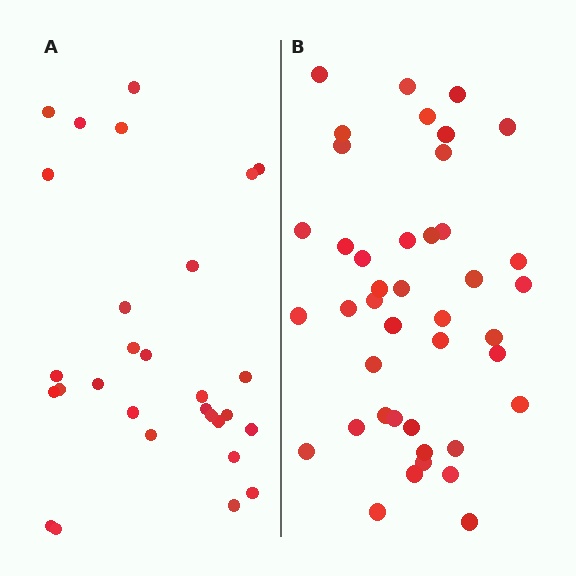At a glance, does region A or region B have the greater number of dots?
Region B (the right region) has more dots.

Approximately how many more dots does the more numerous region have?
Region B has approximately 15 more dots than region A.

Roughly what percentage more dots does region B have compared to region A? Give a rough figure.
About 45% more.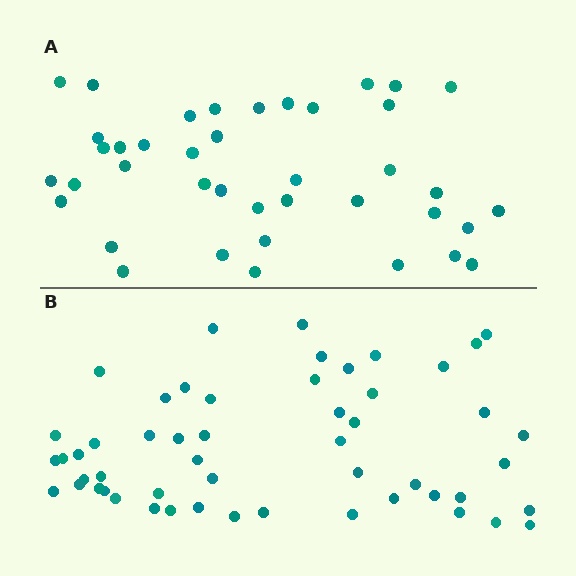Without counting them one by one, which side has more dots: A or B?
Region B (the bottom region) has more dots.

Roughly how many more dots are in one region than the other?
Region B has approximately 15 more dots than region A.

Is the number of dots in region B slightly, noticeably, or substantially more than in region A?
Region B has noticeably more, but not dramatically so. The ratio is roughly 1.3 to 1.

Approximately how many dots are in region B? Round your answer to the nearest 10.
About 50 dots. (The exact count is 53, which rounds to 50.)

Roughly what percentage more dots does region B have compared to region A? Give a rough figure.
About 30% more.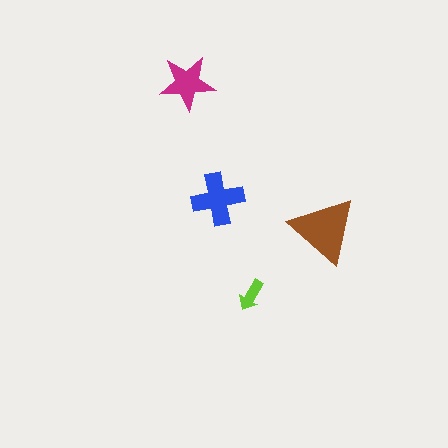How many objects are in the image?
There are 4 objects in the image.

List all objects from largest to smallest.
The brown triangle, the blue cross, the magenta star, the lime arrow.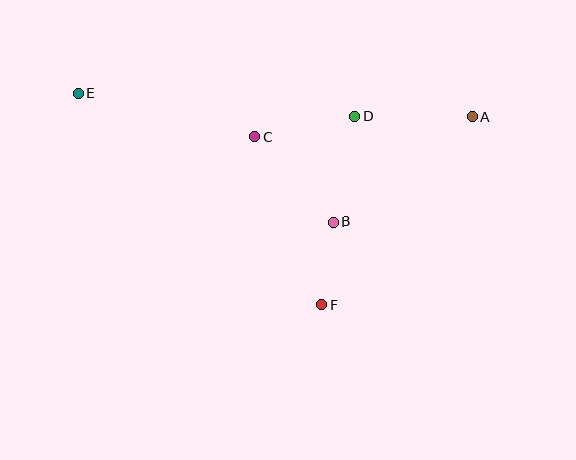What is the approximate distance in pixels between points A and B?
The distance between A and B is approximately 174 pixels.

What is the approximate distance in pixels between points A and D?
The distance between A and D is approximately 118 pixels.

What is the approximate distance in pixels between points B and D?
The distance between B and D is approximately 107 pixels.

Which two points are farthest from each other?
Points A and E are farthest from each other.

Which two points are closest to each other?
Points B and F are closest to each other.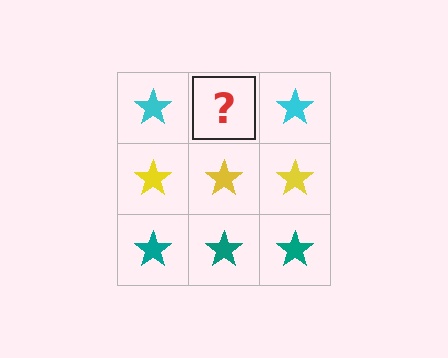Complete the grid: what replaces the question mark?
The question mark should be replaced with a cyan star.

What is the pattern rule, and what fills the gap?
The rule is that each row has a consistent color. The gap should be filled with a cyan star.